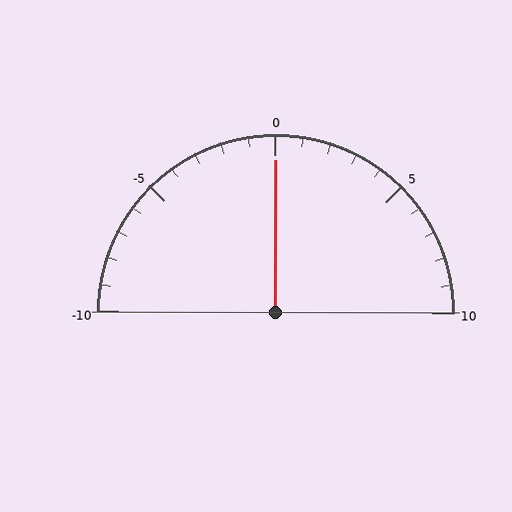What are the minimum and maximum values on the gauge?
The gauge ranges from -10 to 10.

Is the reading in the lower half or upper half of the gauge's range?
The reading is in the upper half of the range (-10 to 10).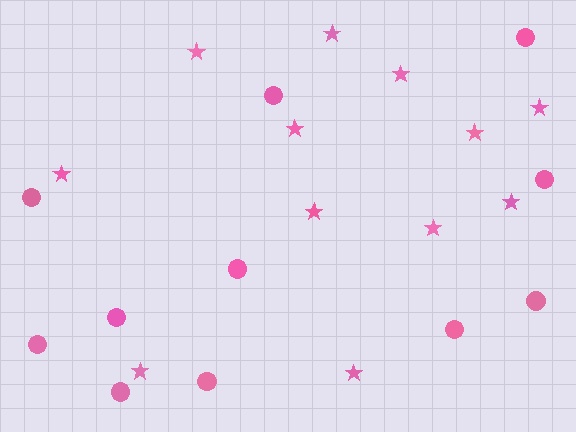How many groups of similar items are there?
There are 2 groups: one group of circles (11) and one group of stars (12).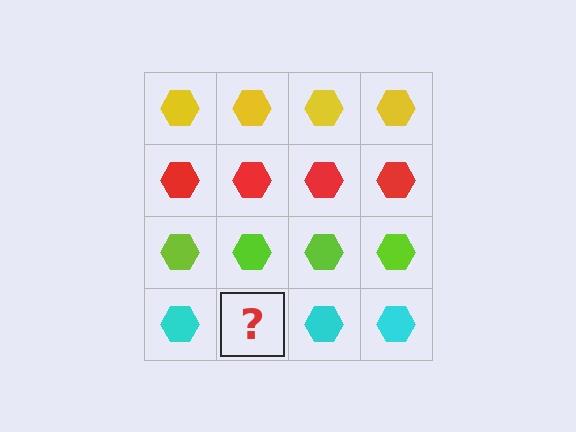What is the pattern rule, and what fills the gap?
The rule is that each row has a consistent color. The gap should be filled with a cyan hexagon.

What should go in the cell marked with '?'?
The missing cell should contain a cyan hexagon.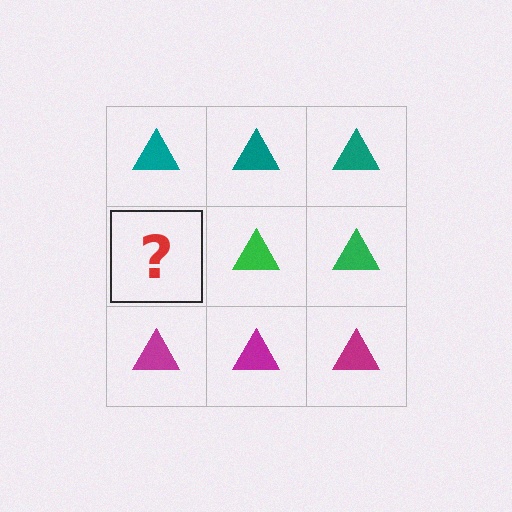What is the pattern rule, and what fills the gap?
The rule is that each row has a consistent color. The gap should be filled with a green triangle.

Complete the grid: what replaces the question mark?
The question mark should be replaced with a green triangle.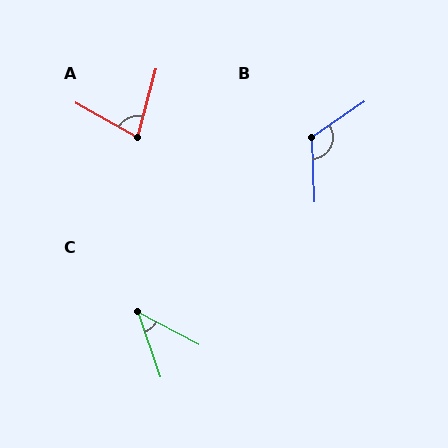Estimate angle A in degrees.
Approximately 76 degrees.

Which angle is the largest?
B, at approximately 122 degrees.